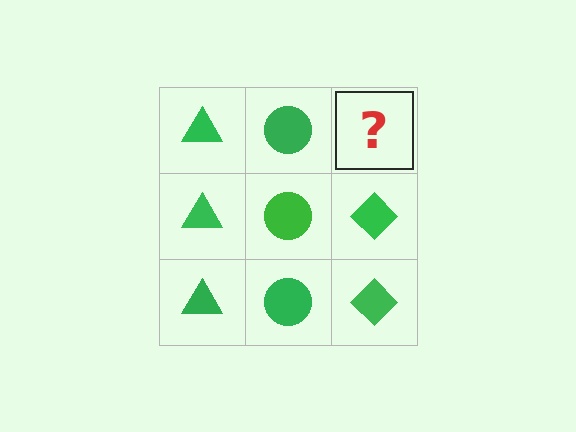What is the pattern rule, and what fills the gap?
The rule is that each column has a consistent shape. The gap should be filled with a green diamond.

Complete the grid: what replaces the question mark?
The question mark should be replaced with a green diamond.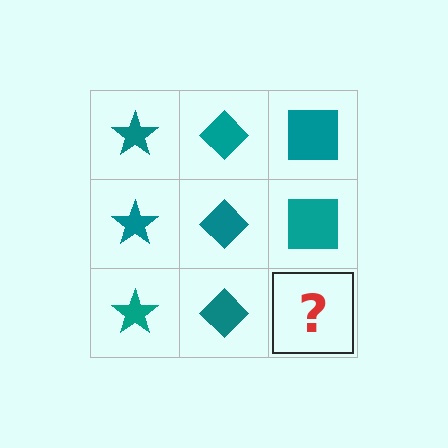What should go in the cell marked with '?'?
The missing cell should contain a teal square.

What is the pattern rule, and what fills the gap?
The rule is that each column has a consistent shape. The gap should be filled with a teal square.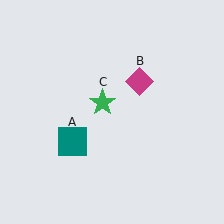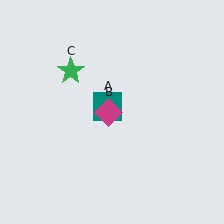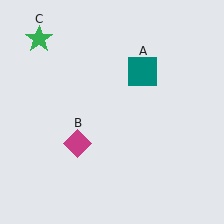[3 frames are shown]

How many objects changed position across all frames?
3 objects changed position: teal square (object A), magenta diamond (object B), green star (object C).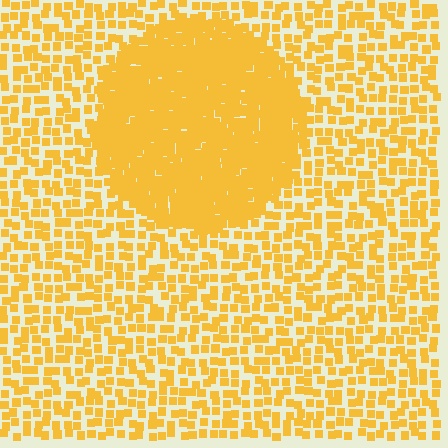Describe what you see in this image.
The image contains small yellow elements arranged at two different densities. A circle-shaped region is visible where the elements are more densely packed than the surrounding area.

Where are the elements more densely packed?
The elements are more densely packed inside the circle boundary.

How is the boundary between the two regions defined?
The boundary is defined by a change in element density (approximately 2.6x ratio). All elements are the same color, size, and shape.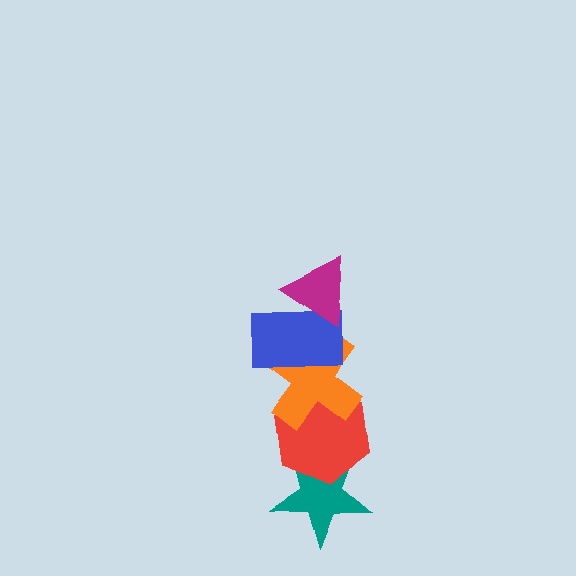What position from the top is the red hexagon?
The red hexagon is 4th from the top.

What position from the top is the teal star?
The teal star is 5th from the top.